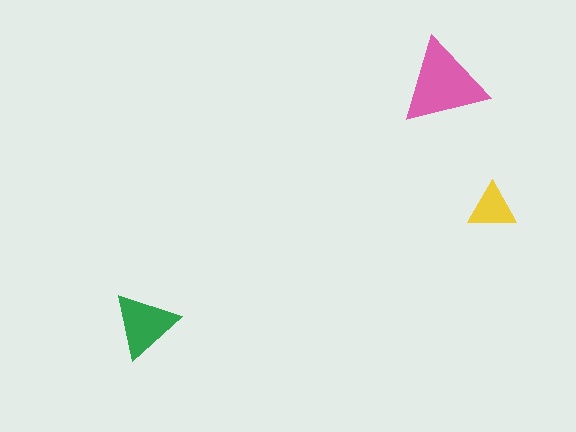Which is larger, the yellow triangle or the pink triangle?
The pink one.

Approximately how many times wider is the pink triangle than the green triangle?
About 1.5 times wider.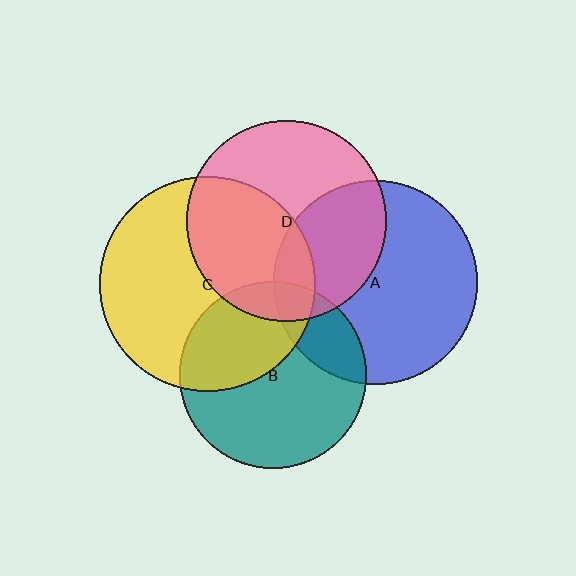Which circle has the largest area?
Circle C (yellow).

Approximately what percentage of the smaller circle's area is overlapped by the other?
Approximately 35%.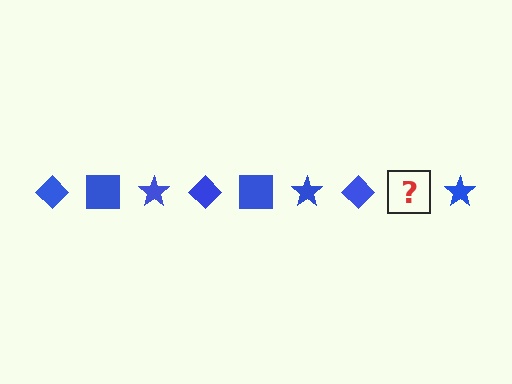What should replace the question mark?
The question mark should be replaced with a blue square.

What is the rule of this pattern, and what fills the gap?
The rule is that the pattern cycles through diamond, square, star shapes in blue. The gap should be filled with a blue square.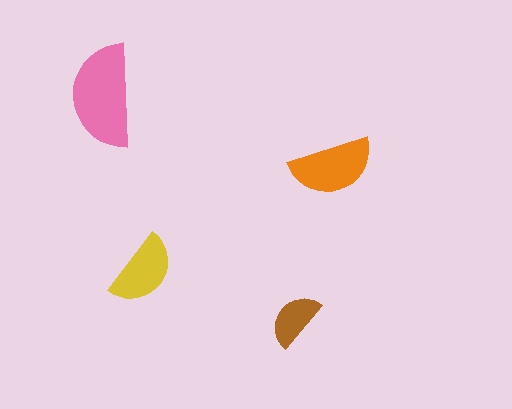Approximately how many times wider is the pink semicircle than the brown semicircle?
About 2 times wider.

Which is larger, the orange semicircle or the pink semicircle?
The pink one.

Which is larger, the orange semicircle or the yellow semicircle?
The orange one.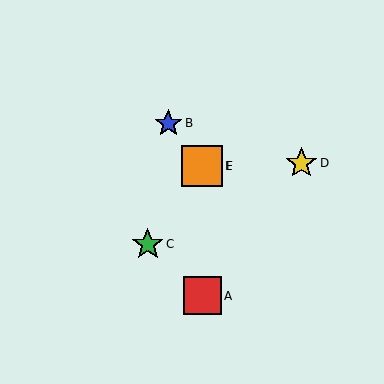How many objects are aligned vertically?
3 objects (A, E, F) are aligned vertically.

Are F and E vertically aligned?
Yes, both are at x≈202.